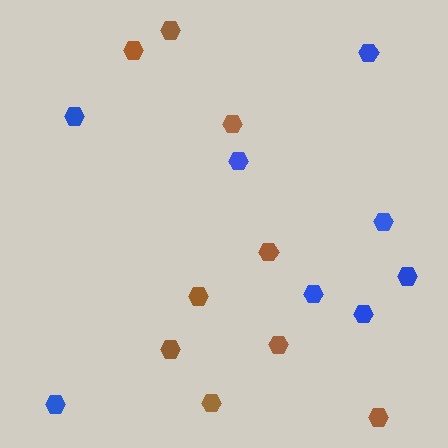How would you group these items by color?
There are 2 groups: one group of blue hexagons (8) and one group of brown hexagons (9).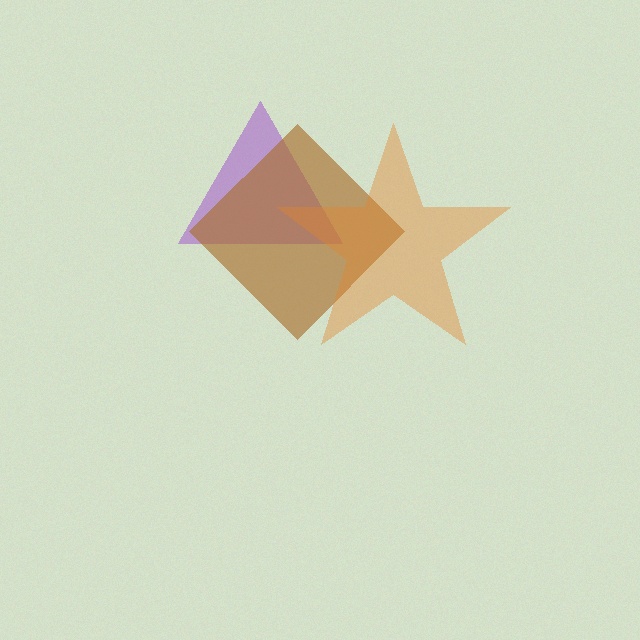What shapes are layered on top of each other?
The layered shapes are: a purple triangle, a brown diamond, an orange star.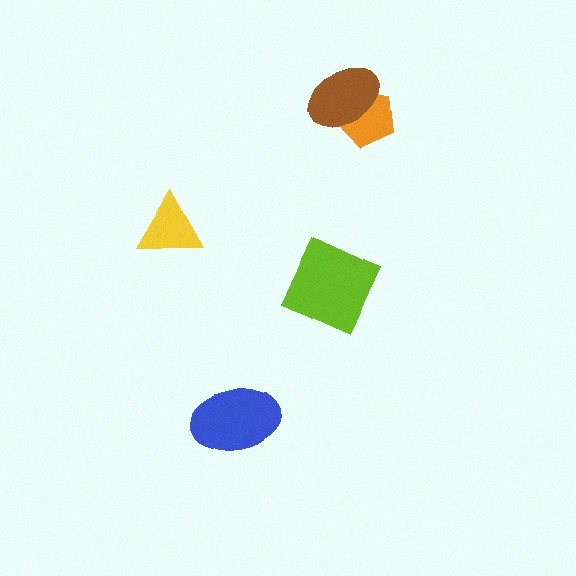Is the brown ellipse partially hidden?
No, no other shape covers it.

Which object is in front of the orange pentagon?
The brown ellipse is in front of the orange pentagon.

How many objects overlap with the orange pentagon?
1 object overlaps with the orange pentagon.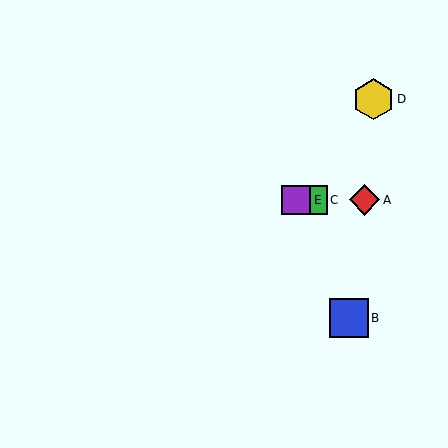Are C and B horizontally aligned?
No, C is at y≈200 and B is at y≈318.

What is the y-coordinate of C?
Object C is at y≈200.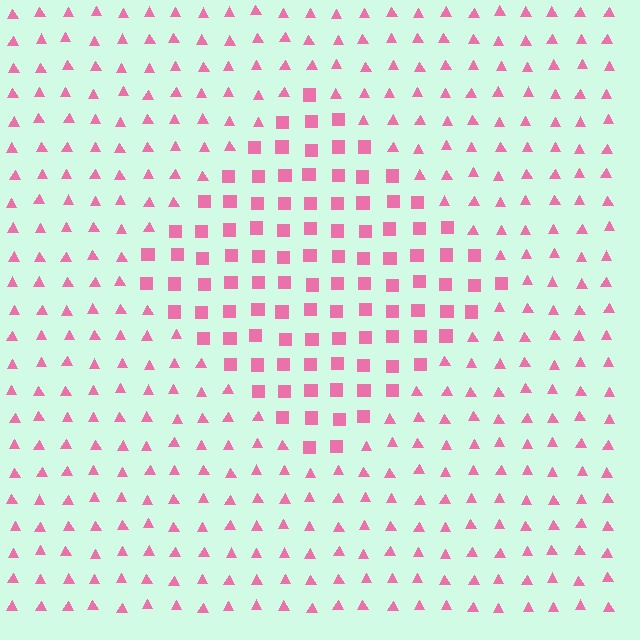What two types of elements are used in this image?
The image uses squares inside the diamond region and triangles outside it.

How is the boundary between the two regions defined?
The boundary is defined by a change in element shape: squares inside vs. triangles outside. All elements share the same color and spacing.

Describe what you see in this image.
The image is filled with small pink elements arranged in a uniform grid. A diamond-shaped region contains squares, while the surrounding area contains triangles. The boundary is defined purely by the change in element shape.